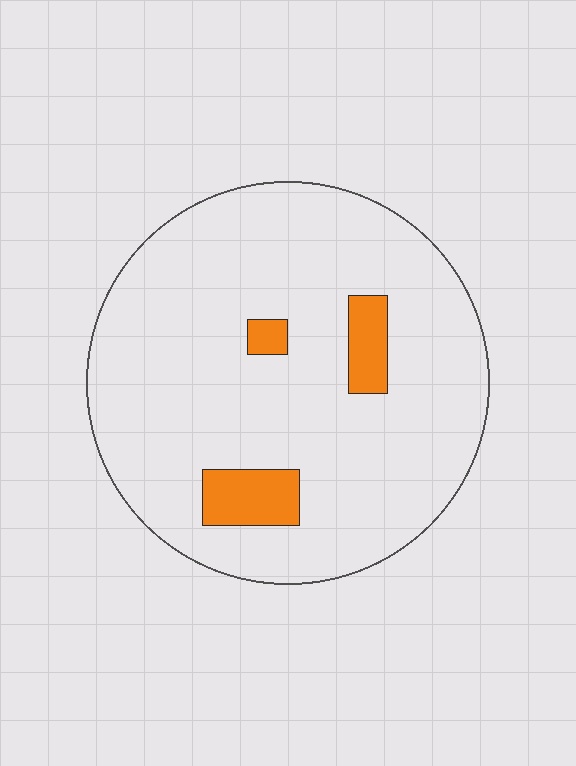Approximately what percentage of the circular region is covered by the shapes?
Approximately 10%.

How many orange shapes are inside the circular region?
3.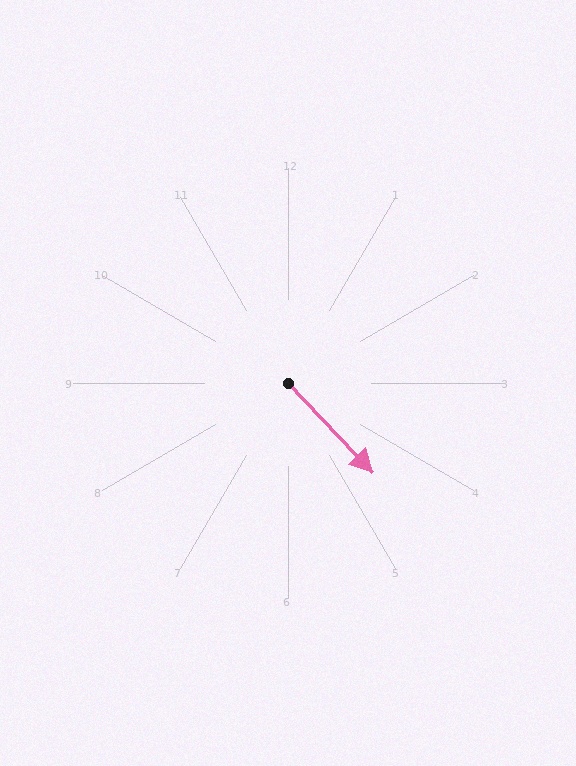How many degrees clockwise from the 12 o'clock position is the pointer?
Approximately 137 degrees.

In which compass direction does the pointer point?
Southeast.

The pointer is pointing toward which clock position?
Roughly 5 o'clock.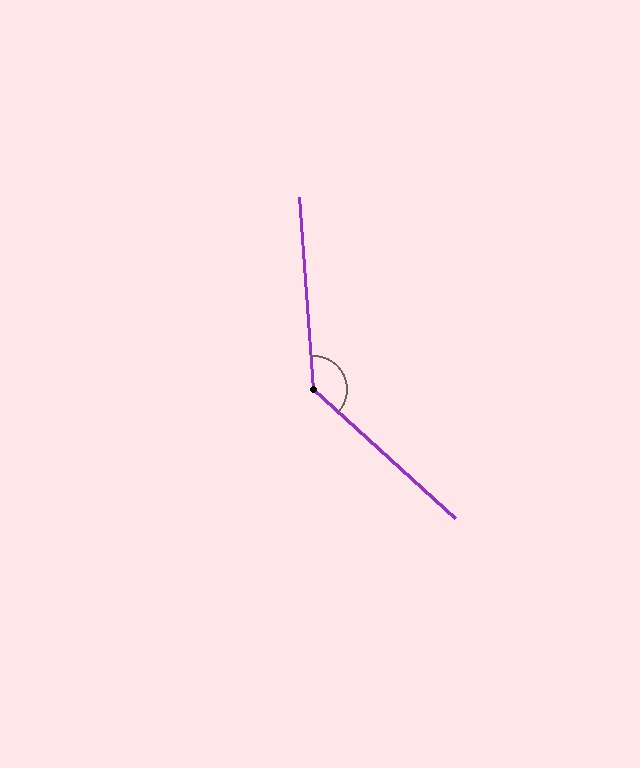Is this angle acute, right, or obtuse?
It is obtuse.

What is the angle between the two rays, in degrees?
Approximately 136 degrees.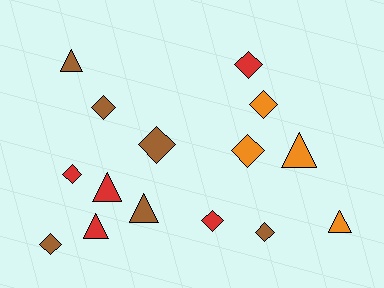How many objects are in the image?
There are 15 objects.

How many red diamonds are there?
There are 3 red diamonds.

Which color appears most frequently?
Brown, with 6 objects.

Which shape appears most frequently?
Diamond, with 9 objects.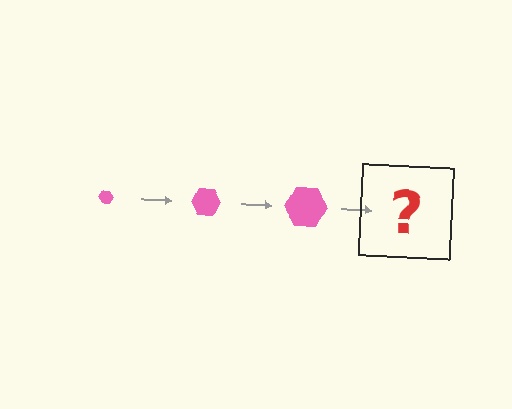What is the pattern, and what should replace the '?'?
The pattern is that the hexagon gets progressively larger each step. The '?' should be a pink hexagon, larger than the previous one.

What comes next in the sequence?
The next element should be a pink hexagon, larger than the previous one.